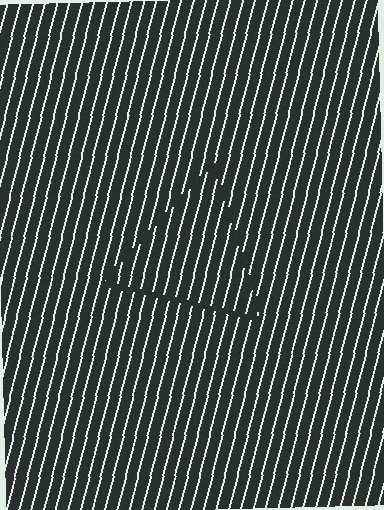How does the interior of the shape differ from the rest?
The interior of the shape contains the same grating, shifted by half a period — the contour is defined by the phase discontinuity where line-ends from the inner and outer gratings abut.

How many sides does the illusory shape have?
3 sides — the line-ends trace a triangle.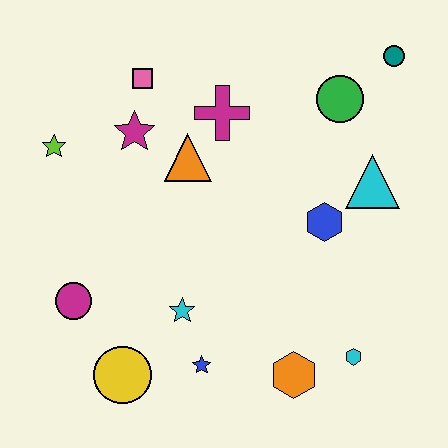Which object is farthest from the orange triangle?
The cyan hexagon is farthest from the orange triangle.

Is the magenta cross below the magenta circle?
No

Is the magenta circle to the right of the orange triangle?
No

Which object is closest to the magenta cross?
The orange triangle is closest to the magenta cross.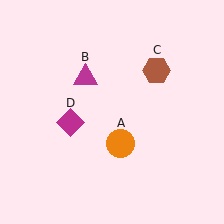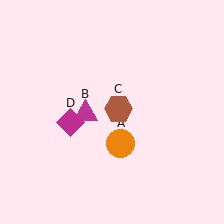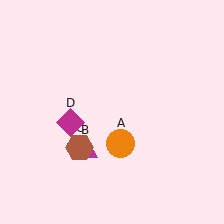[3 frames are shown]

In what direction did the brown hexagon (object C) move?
The brown hexagon (object C) moved down and to the left.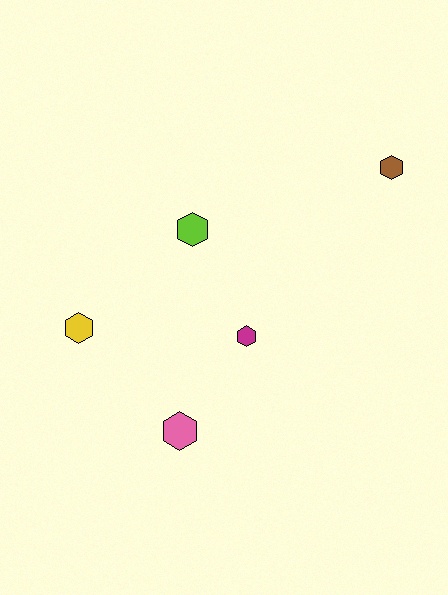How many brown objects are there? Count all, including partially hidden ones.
There is 1 brown object.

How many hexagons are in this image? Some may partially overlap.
There are 5 hexagons.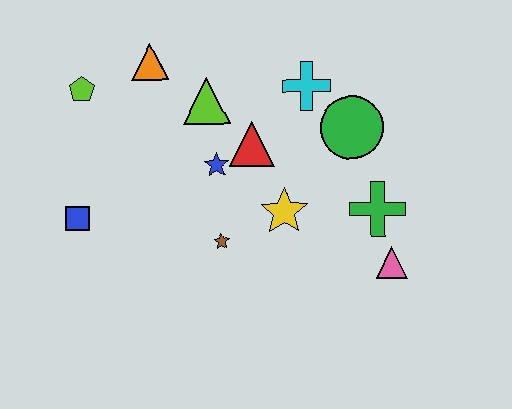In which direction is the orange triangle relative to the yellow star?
The orange triangle is above the yellow star.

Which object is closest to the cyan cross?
The green circle is closest to the cyan cross.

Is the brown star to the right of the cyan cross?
No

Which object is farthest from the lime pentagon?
The pink triangle is farthest from the lime pentagon.